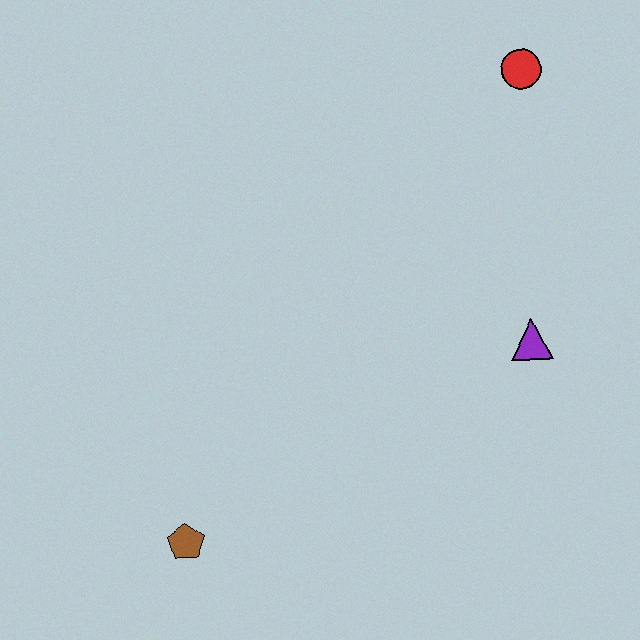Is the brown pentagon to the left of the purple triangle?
Yes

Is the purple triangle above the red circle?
No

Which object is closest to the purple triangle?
The red circle is closest to the purple triangle.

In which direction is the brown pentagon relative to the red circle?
The brown pentagon is below the red circle.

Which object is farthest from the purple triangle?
The brown pentagon is farthest from the purple triangle.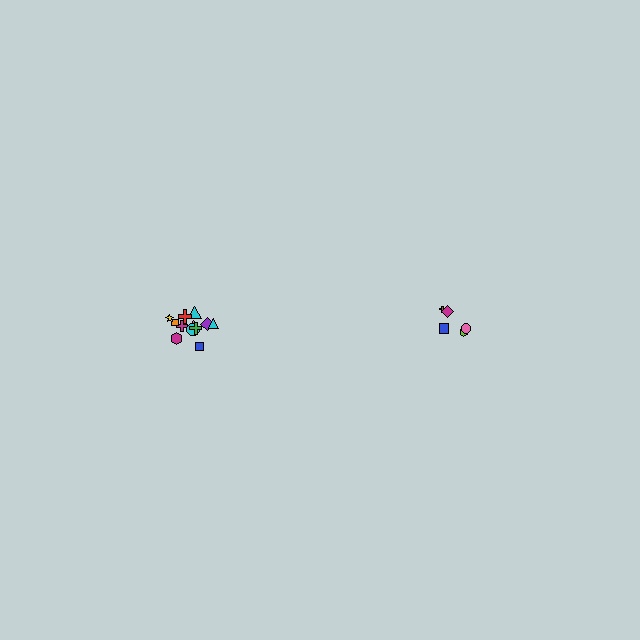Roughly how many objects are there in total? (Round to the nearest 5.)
Roughly 15 objects in total.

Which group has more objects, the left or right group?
The left group.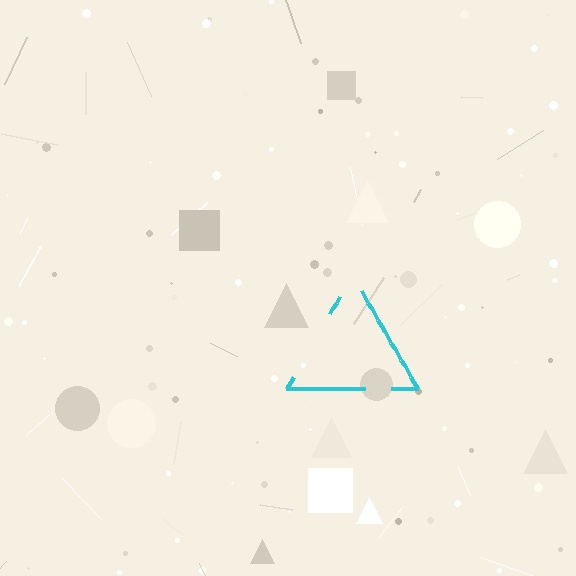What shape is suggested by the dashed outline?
The dashed outline suggests a triangle.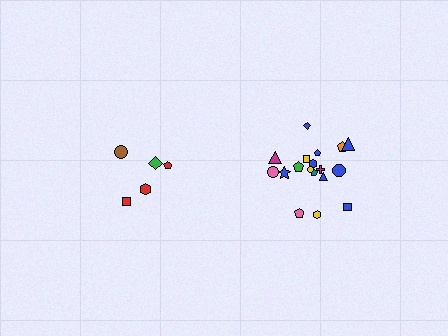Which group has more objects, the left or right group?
The right group.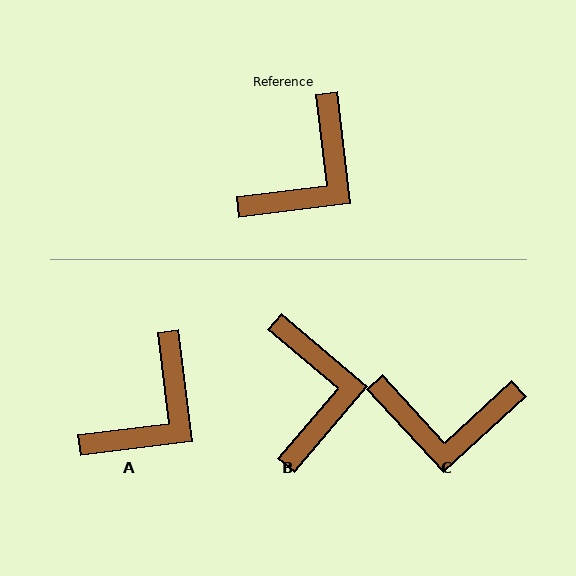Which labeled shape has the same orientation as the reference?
A.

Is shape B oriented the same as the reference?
No, it is off by about 42 degrees.